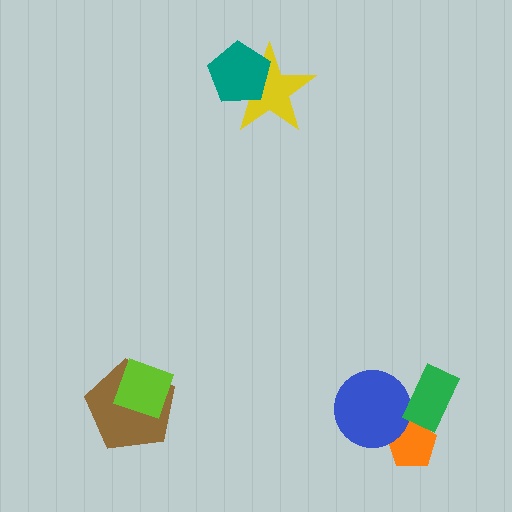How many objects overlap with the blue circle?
2 objects overlap with the blue circle.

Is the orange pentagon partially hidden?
Yes, it is partially covered by another shape.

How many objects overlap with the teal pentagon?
1 object overlaps with the teal pentagon.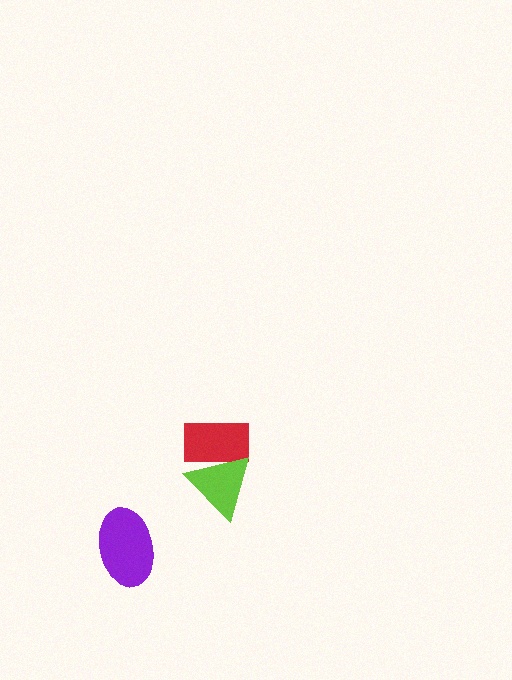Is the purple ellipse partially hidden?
No, no other shape covers it.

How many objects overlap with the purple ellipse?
0 objects overlap with the purple ellipse.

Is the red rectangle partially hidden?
Yes, it is partially covered by another shape.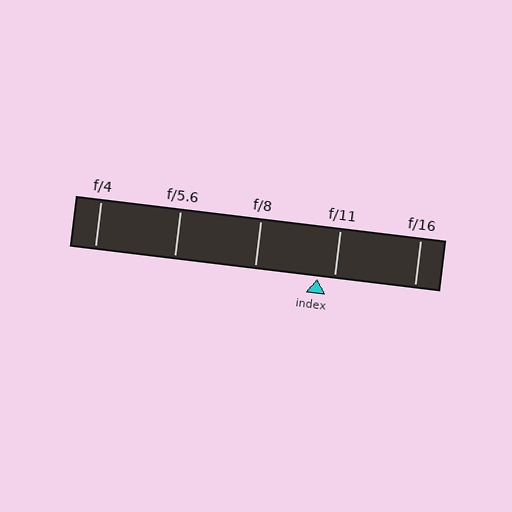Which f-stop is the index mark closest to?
The index mark is closest to f/11.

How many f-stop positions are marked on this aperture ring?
There are 5 f-stop positions marked.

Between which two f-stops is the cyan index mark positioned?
The index mark is between f/8 and f/11.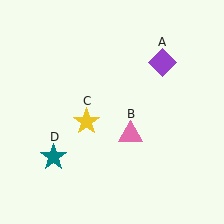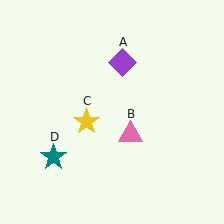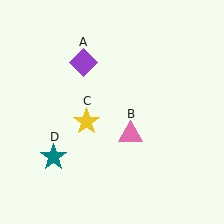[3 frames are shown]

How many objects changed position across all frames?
1 object changed position: purple diamond (object A).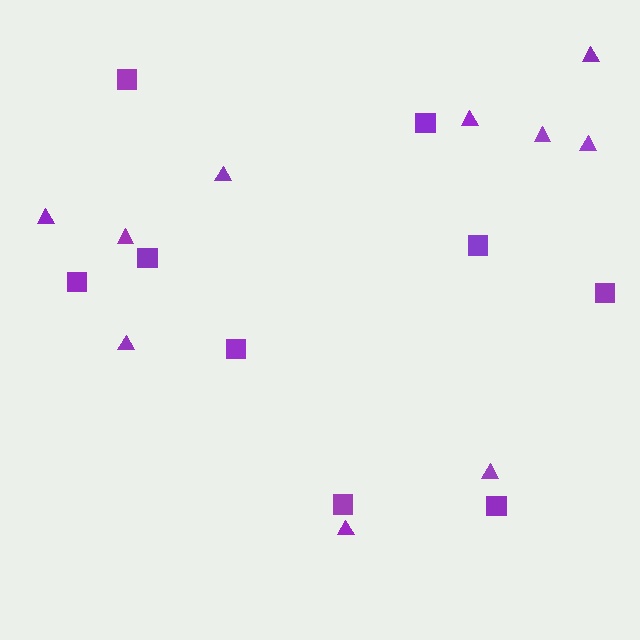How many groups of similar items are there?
There are 2 groups: one group of squares (9) and one group of triangles (10).